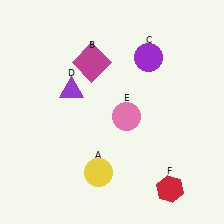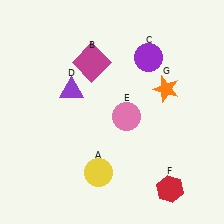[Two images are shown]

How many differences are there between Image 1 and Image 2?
There is 1 difference between the two images.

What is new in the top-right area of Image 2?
An orange star (G) was added in the top-right area of Image 2.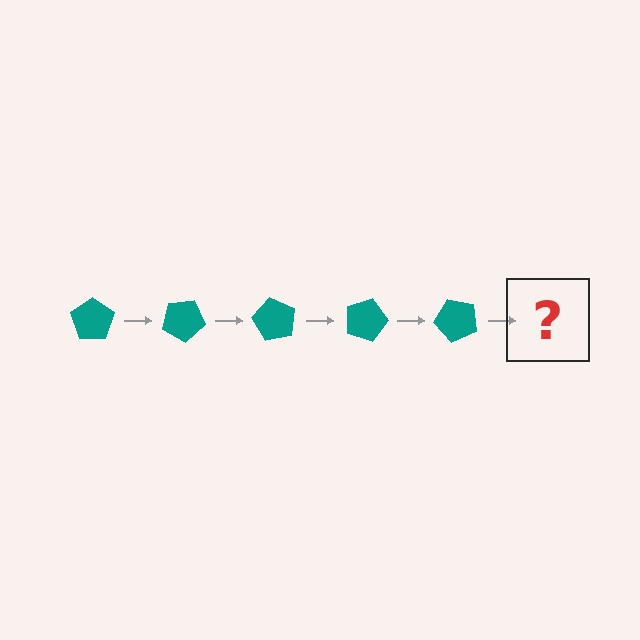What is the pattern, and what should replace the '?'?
The pattern is that the pentagon rotates 30 degrees each step. The '?' should be a teal pentagon rotated 150 degrees.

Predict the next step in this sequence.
The next step is a teal pentagon rotated 150 degrees.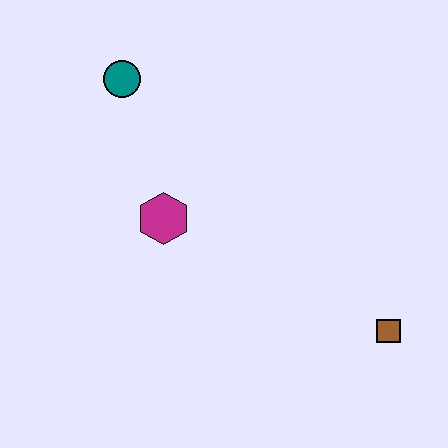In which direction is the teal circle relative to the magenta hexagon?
The teal circle is above the magenta hexagon.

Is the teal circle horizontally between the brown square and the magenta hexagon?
No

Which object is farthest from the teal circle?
The brown square is farthest from the teal circle.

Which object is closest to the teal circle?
The magenta hexagon is closest to the teal circle.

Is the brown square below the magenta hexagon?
Yes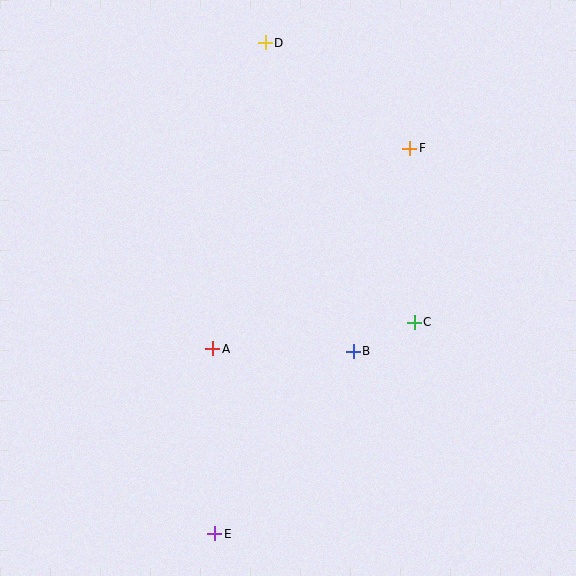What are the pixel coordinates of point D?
Point D is at (265, 43).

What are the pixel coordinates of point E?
Point E is at (215, 534).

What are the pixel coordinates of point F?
Point F is at (410, 148).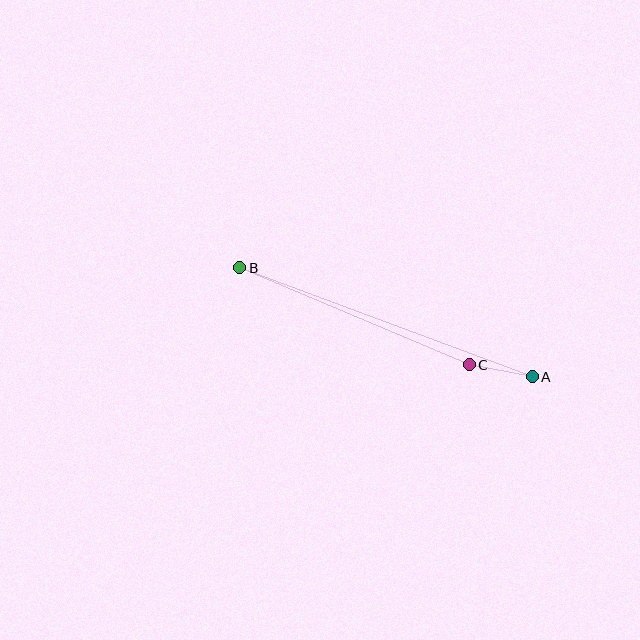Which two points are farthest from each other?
Points A and B are farthest from each other.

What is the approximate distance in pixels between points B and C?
The distance between B and C is approximately 249 pixels.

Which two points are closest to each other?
Points A and C are closest to each other.